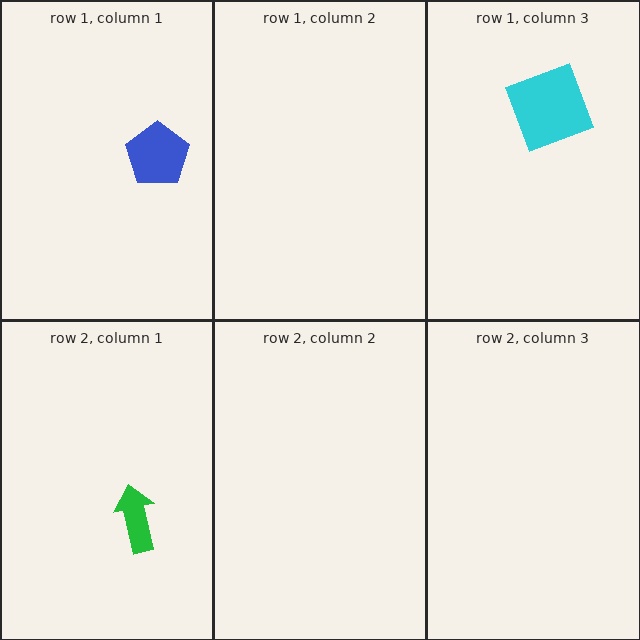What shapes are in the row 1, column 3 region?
The cyan square.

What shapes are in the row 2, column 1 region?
The green arrow.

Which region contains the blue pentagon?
The row 1, column 1 region.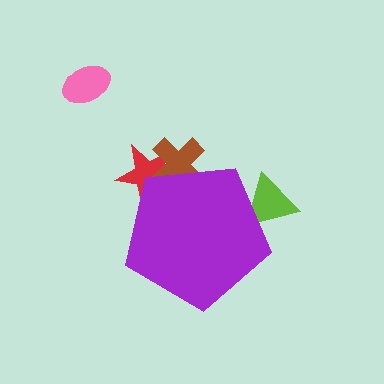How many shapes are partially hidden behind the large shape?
3 shapes are partially hidden.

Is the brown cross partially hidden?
Yes, the brown cross is partially hidden behind the purple pentagon.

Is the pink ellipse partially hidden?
No, the pink ellipse is fully visible.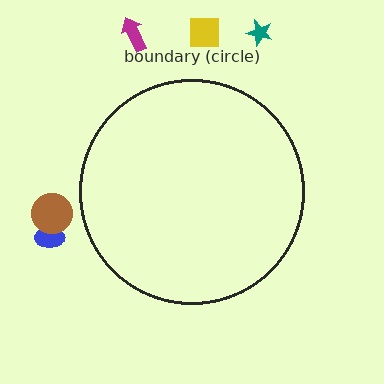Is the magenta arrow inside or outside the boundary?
Outside.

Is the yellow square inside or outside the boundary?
Outside.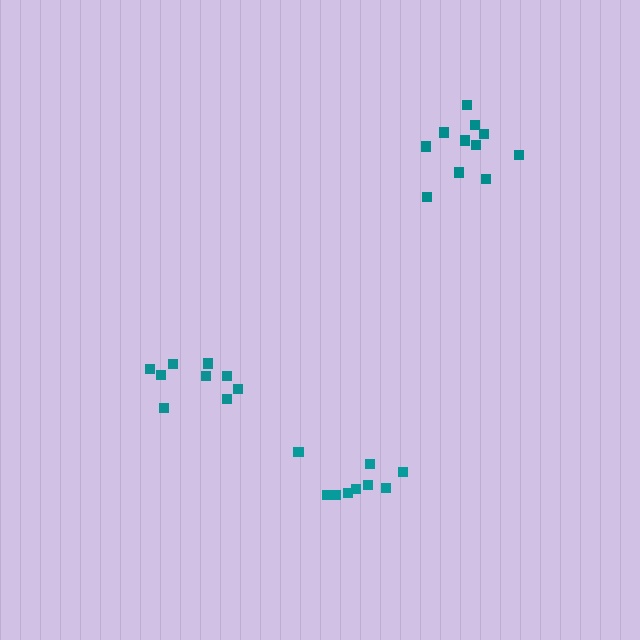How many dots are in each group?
Group 1: 11 dots, Group 2: 9 dots, Group 3: 9 dots (29 total).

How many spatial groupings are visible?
There are 3 spatial groupings.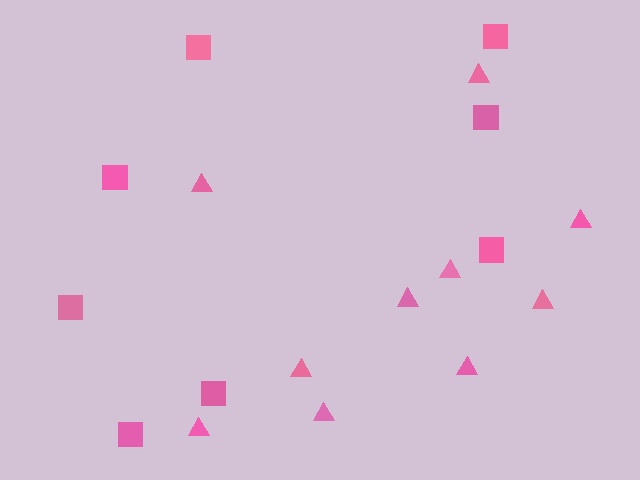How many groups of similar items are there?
There are 2 groups: one group of triangles (10) and one group of squares (8).